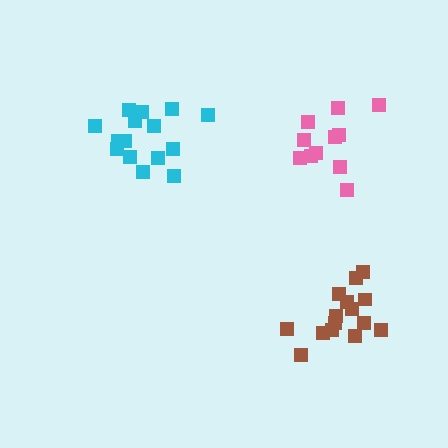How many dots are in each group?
Group 1: 11 dots, Group 2: 15 dots, Group 3: 15 dots (41 total).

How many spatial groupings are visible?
There are 3 spatial groupings.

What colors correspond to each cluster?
The clusters are colored: pink, brown, cyan.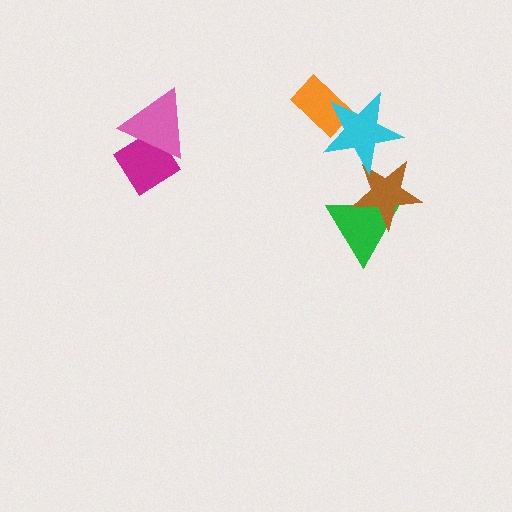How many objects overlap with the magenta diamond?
1 object overlaps with the magenta diamond.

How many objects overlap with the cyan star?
2 objects overlap with the cyan star.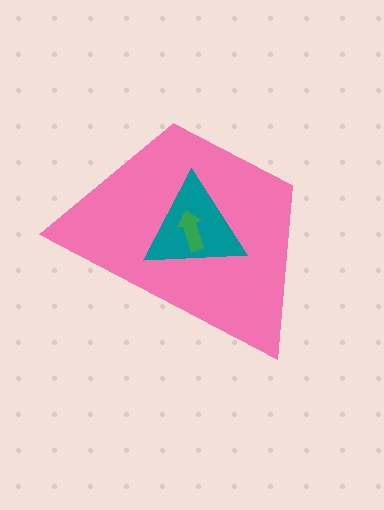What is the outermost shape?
The pink trapezoid.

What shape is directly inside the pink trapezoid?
The teal triangle.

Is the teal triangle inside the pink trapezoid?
Yes.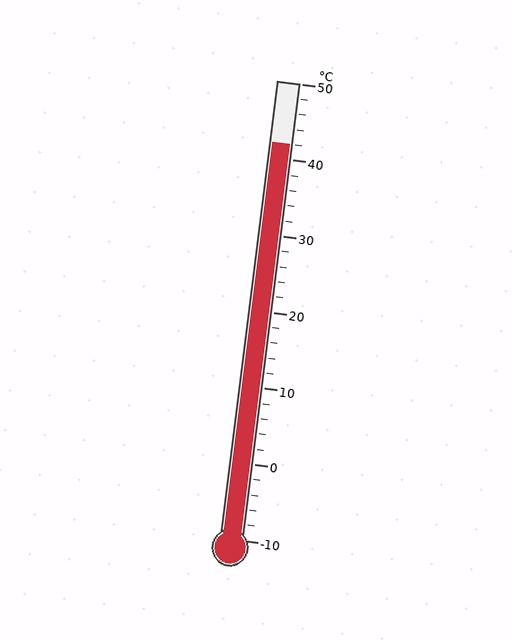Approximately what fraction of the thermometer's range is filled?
The thermometer is filled to approximately 85% of its range.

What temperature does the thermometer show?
The thermometer shows approximately 42°C.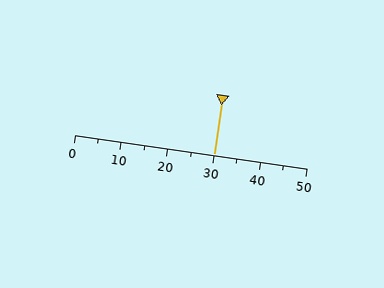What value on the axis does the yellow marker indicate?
The marker indicates approximately 30.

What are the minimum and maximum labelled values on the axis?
The axis runs from 0 to 50.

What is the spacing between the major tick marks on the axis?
The major ticks are spaced 10 apart.